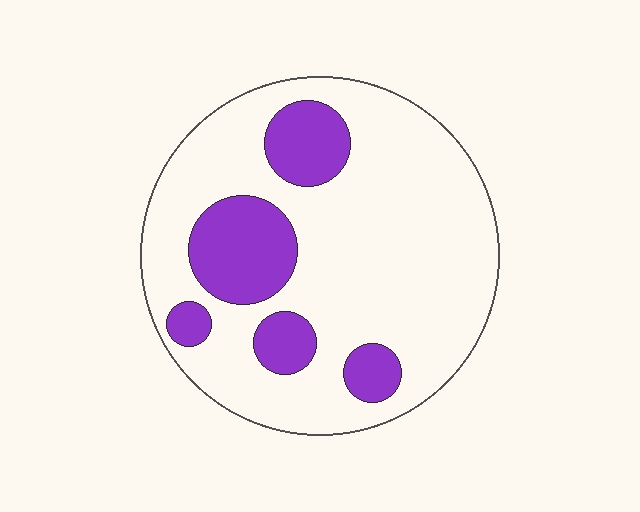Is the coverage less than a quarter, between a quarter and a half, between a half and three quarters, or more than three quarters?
Less than a quarter.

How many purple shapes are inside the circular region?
5.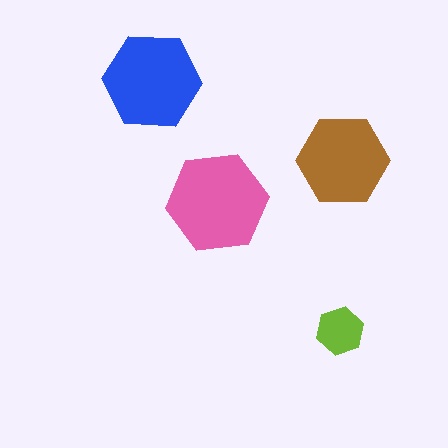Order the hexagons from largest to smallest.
the pink one, the blue one, the brown one, the lime one.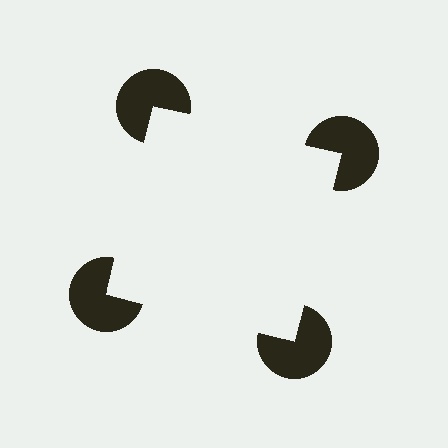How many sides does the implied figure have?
4 sides.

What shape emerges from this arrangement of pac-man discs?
An illusory square — its edges are inferred from the aligned wedge cuts in the pac-man discs, not physically drawn.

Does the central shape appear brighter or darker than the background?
It typically appears slightly brighter than the background, even though no actual brightness change is drawn.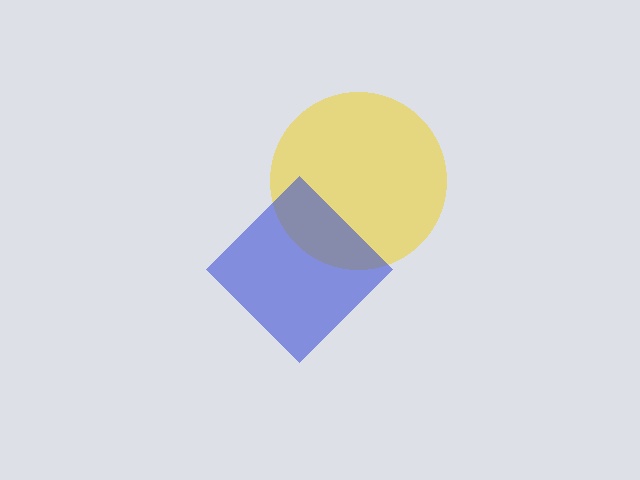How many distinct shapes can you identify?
There are 2 distinct shapes: a yellow circle, a blue diamond.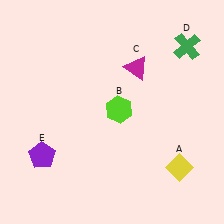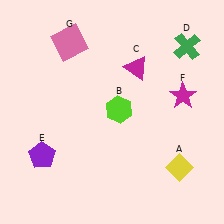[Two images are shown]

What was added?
A magenta star (F), a pink square (G) were added in Image 2.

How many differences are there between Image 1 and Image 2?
There are 2 differences between the two images.